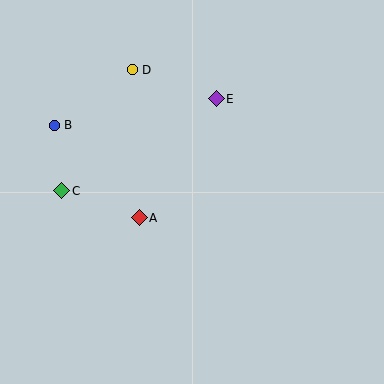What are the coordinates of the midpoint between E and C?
The midpoint between E and C is at (139, 145).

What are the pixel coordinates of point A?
Point A is at (139, 218).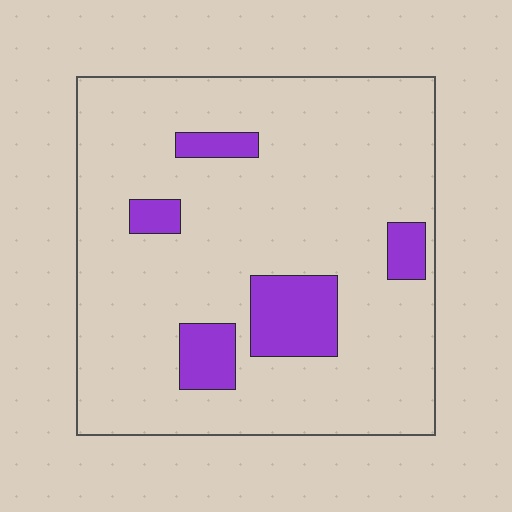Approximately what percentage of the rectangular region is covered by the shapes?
Approximately 15%.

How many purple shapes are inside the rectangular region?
5.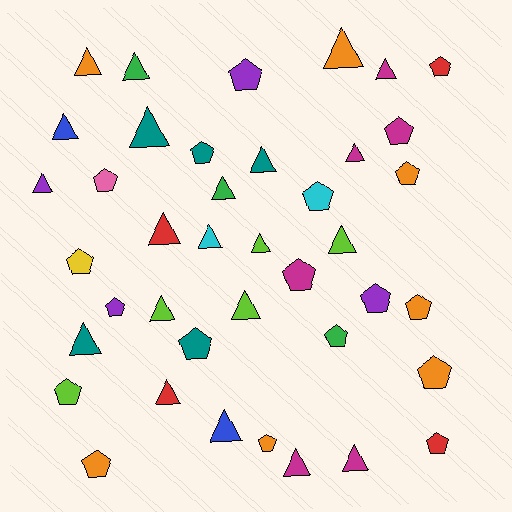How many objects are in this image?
There are 40 objects.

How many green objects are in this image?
There are 3 green objects.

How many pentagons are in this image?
There are 19 pentagons.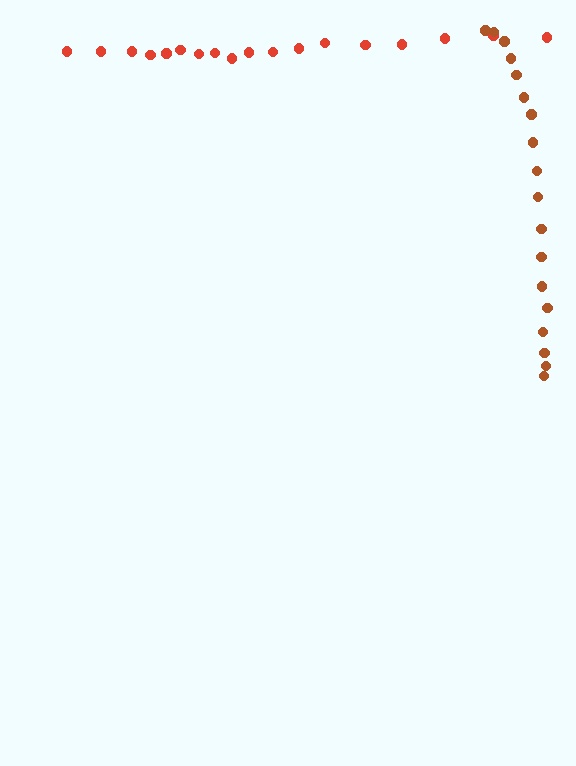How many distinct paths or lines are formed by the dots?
There are 2 distinct paths.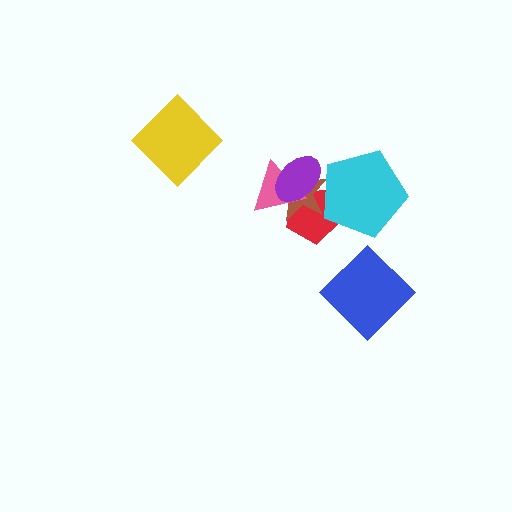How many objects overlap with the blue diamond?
0 objects overlap with the blue diamond.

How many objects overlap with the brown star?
4 objects overlap with the brown star.